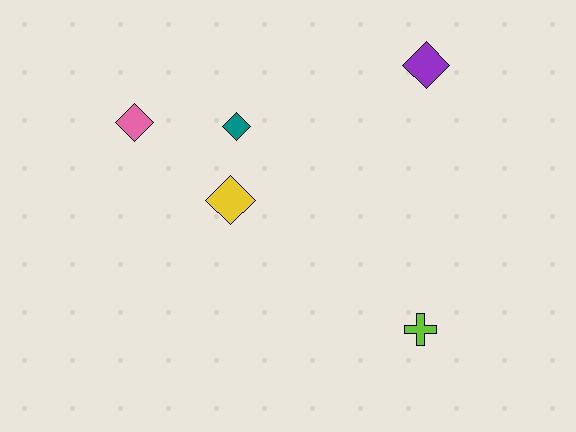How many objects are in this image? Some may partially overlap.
There are 5 objects.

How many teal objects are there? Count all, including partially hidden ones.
There is 1 teal object.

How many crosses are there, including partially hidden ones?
There is 1 cross.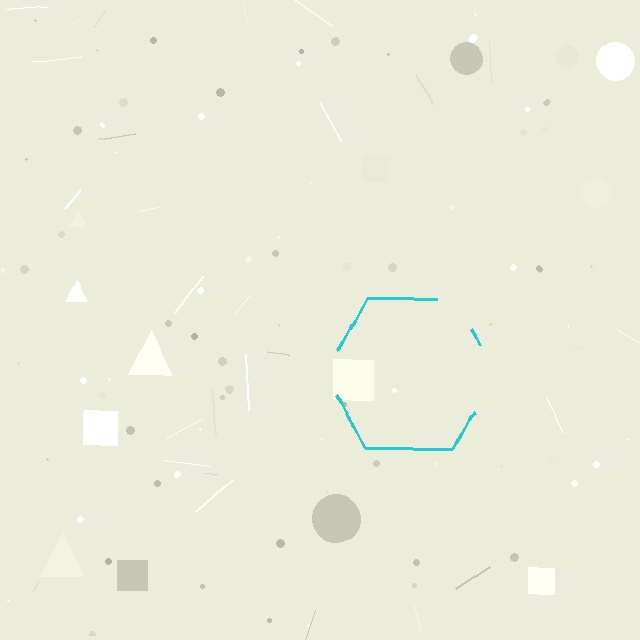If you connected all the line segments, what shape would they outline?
They would outline a hexagon.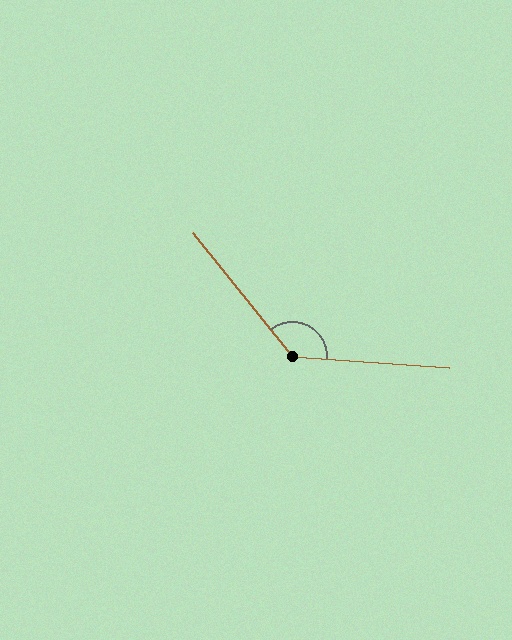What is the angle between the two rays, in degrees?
Approximately 133 degrees.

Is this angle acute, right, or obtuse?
It is obtuse.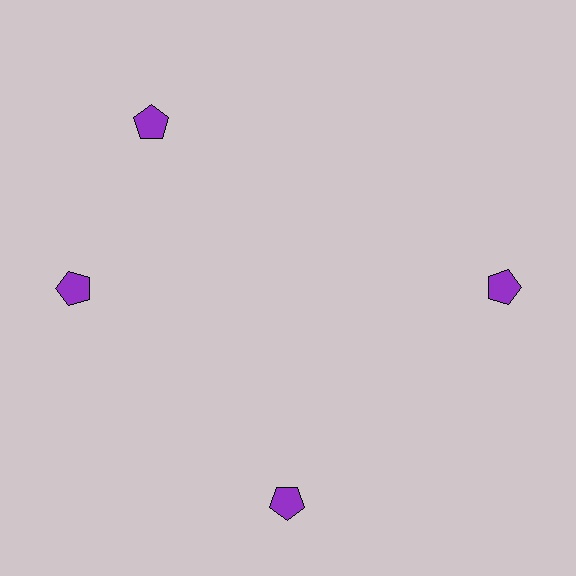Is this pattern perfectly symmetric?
No. The 4 purple pentagons are arranged in a ring, but one element near the 12 o'clock position is rotated out of alignment along the ring, breaking the 4-fold rotational symmetry.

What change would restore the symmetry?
The symmetry would be restored by rotating it back into even spacing with its neighbors so that all 4 pentagons sit at equal angles and equal distance from the center.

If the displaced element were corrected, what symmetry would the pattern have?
It would have 4-fold rotational symmetry — the pattern would map onto itself every 90 degrees.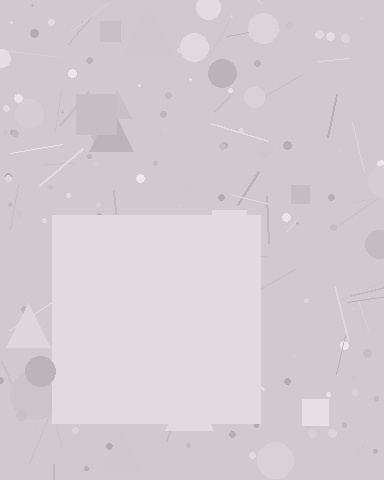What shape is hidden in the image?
A square is hidden in the image.